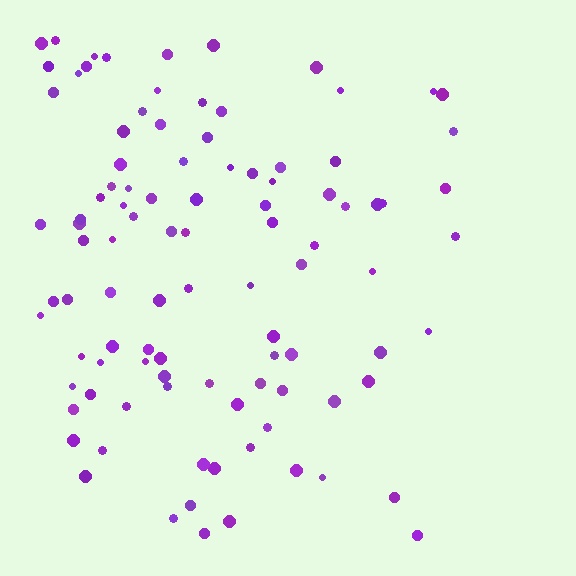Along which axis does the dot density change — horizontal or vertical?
Horizontal.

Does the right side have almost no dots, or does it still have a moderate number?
Still a moderate number, just noticeably fewer than the left.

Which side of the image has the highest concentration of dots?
The left.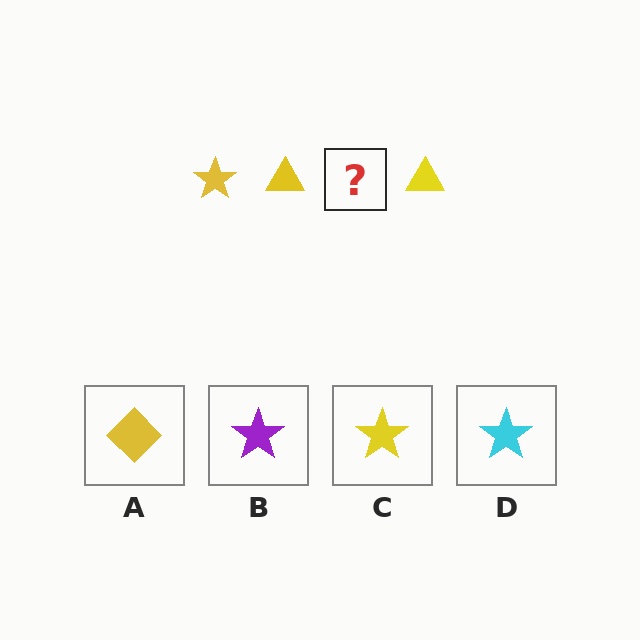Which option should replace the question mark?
Option C.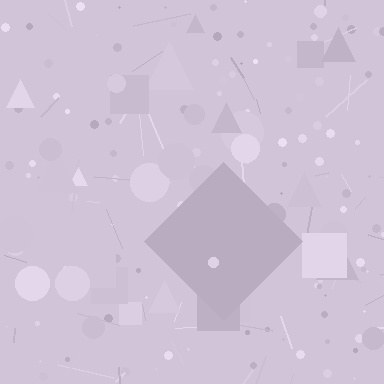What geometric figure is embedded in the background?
A diamond is embedded in the background.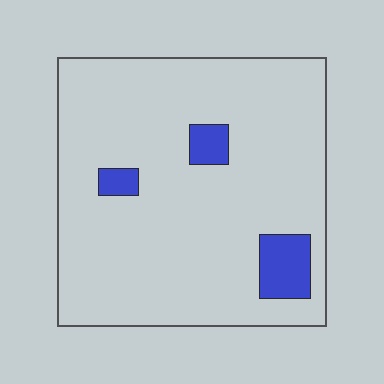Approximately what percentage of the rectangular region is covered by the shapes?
Approximately 10%.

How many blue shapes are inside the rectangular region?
3.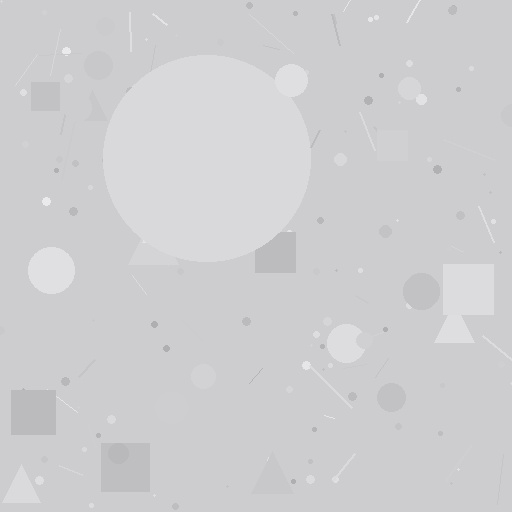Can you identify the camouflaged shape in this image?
The camouflaged shape is a circle.